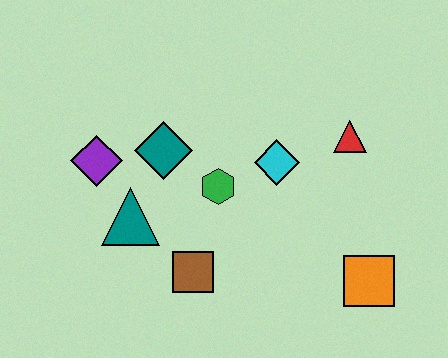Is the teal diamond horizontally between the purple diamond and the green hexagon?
Yes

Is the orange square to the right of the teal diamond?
Yes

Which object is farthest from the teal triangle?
The orange square is farthest from the teal triangle.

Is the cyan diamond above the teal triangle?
Yes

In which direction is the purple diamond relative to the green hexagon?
The purple diamond is to the left of the green hexagon.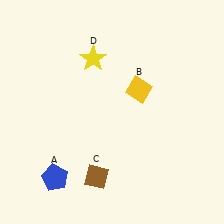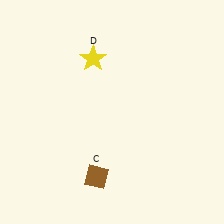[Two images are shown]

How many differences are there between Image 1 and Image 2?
There are 2 differences between the two images.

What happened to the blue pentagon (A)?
The blue pentagon (A) was removed in Image 2. It was in the bottom-left area of Image 1.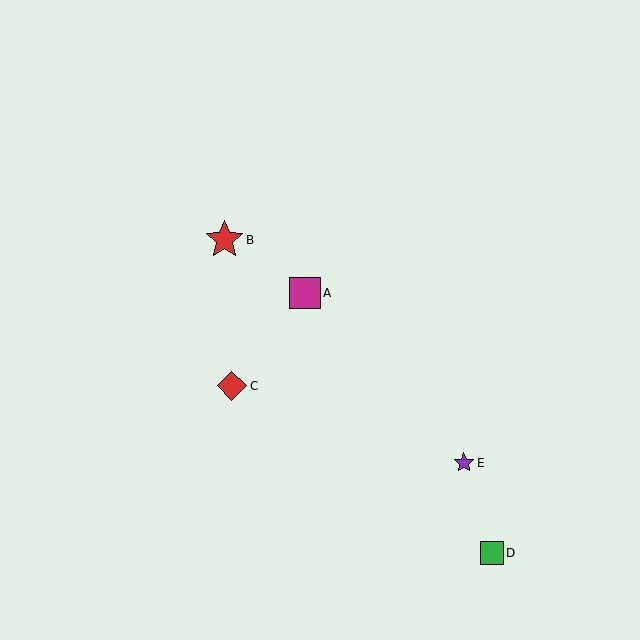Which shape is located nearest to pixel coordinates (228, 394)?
The red diamond (labeled C) at (232, 386) is nearest to that location.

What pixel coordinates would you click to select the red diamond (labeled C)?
Click at (232, 386) to select the red diamond C.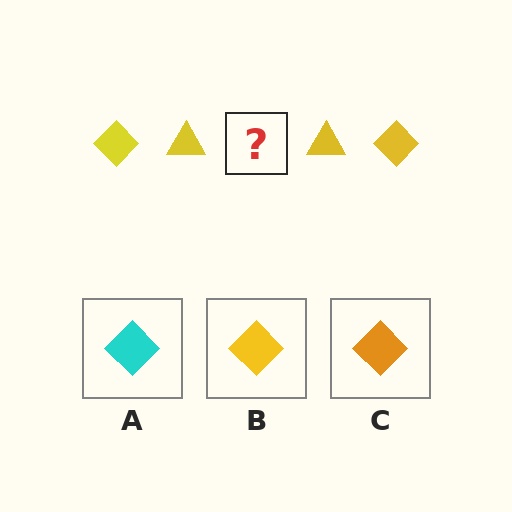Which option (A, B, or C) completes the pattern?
B.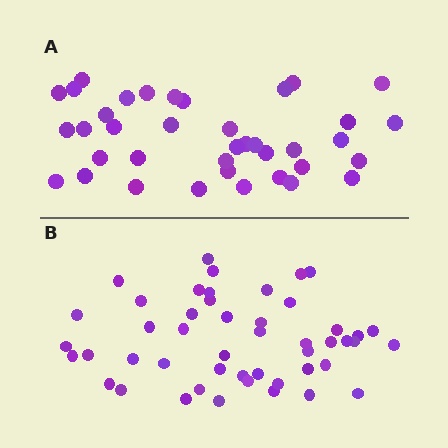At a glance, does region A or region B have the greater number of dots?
Region B (the bottom region) has more dots.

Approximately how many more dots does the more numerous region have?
Region B has roughly 10 or so more dots than region A.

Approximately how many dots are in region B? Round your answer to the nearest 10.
About 50 dots. (The exact count is 48, which rounds to 50.)